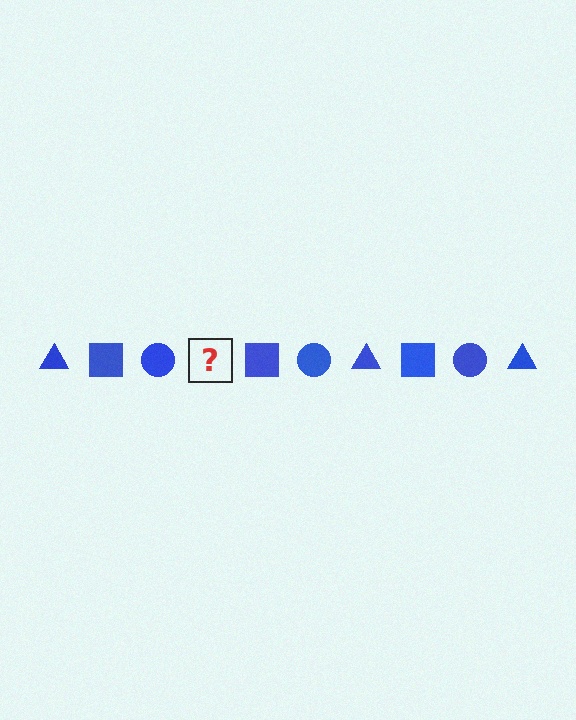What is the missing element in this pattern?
The missing element is a blue triangle.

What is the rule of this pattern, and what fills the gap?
The rule is that the pattern cycles through triangle, square, circle shapes in blue. The gap should be filled with a blue triangle.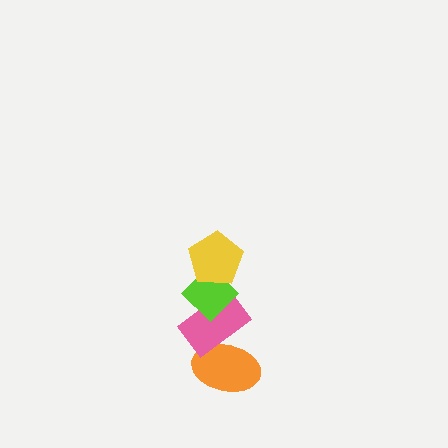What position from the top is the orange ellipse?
The orange ellipse is 4th from the top.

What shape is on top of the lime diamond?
The yellow pentagon is on top of the lime diamond.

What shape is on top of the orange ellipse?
The pink rectangle is on top of the orange ellipse.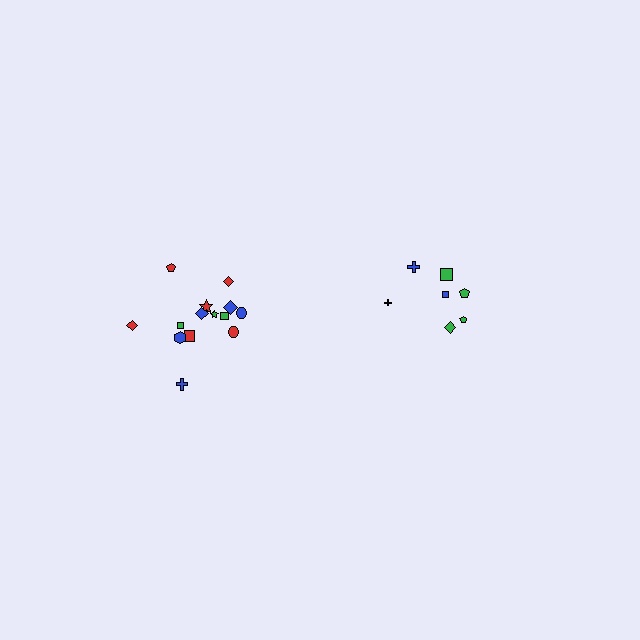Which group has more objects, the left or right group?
The left group.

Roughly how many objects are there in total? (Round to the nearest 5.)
Roughly 20 objects in total.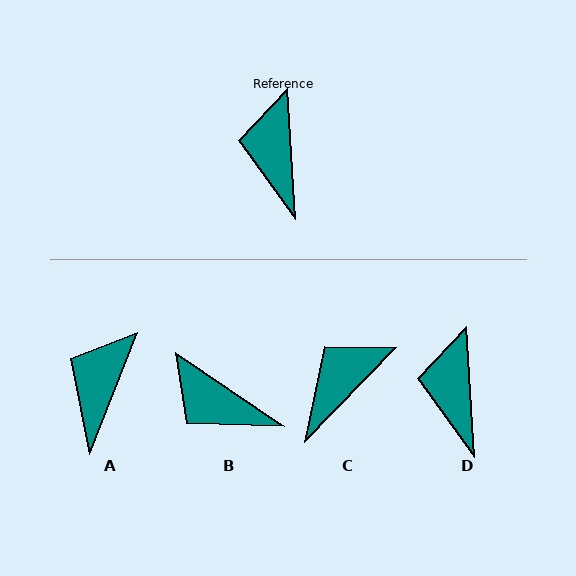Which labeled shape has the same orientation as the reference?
D.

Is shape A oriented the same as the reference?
No, it is off by about 25 degrees.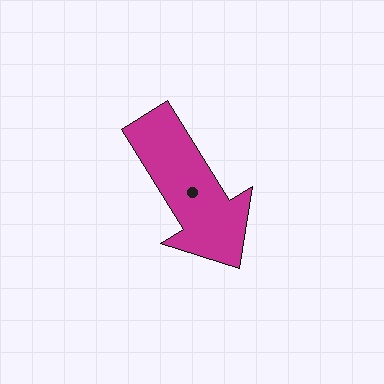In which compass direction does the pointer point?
Southeast.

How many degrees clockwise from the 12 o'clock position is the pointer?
Approximately 148 degrees.